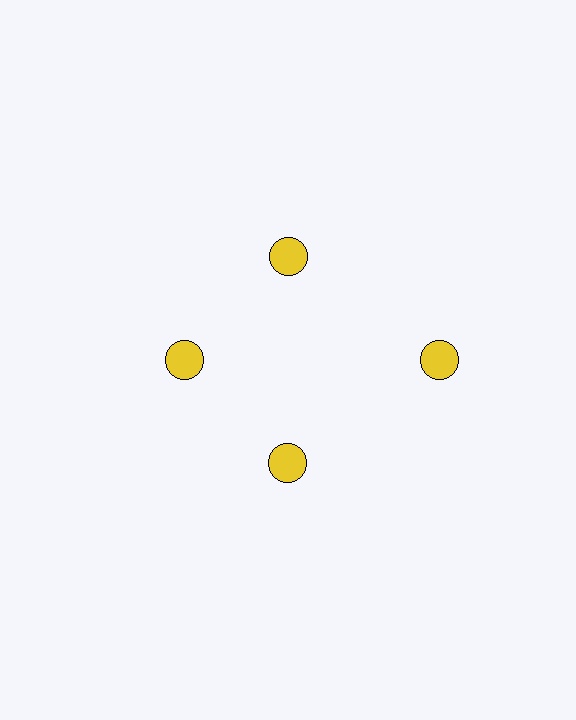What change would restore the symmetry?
The symmetry would be restored by moving it inward, back onto the ring so that all 4 circles sit at equal angles and equal distance from the center.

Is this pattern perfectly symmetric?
No. The 4 yellow circles are arranged in a ring, but one element near the 3 o'clock position is pushed outward from the center, breaking the 4-fold rotational symmetry.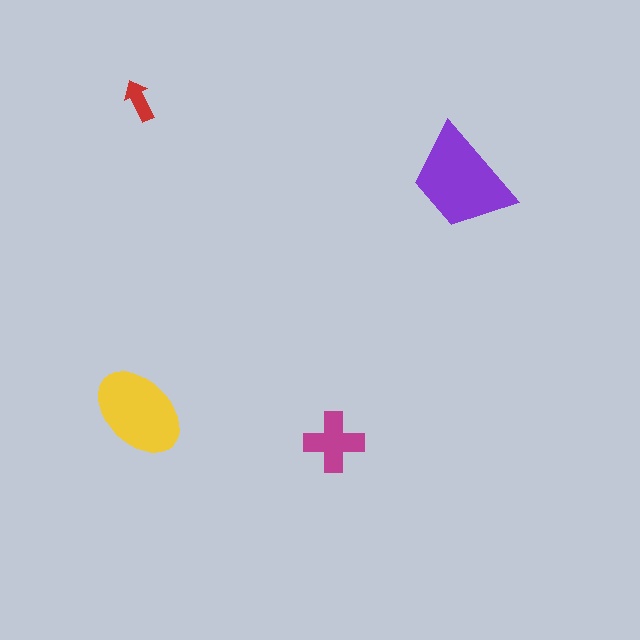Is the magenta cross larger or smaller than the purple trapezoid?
Smaller.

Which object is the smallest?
The red arrow.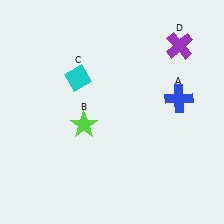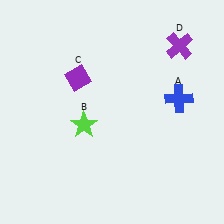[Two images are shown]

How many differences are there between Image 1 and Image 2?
There is 1 difference between the two images.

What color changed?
The diamond (C) changed from cyan in Image 1 to purple in Image 2.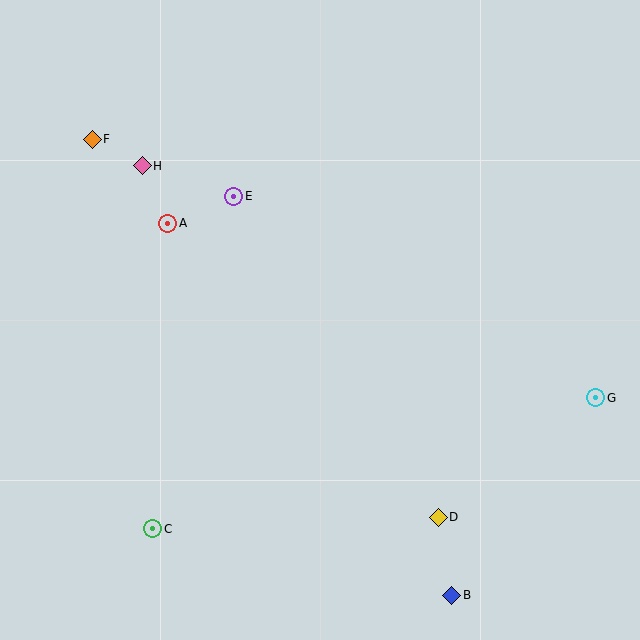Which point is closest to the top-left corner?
Point F is closest to the top-left corner.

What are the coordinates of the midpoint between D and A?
The midpoint between D and A is at (303, 370).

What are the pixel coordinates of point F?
Point F is at (92, 139).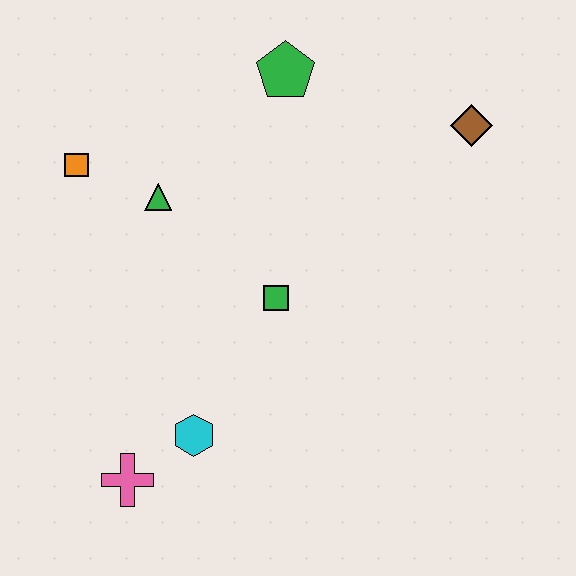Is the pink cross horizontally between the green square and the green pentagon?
No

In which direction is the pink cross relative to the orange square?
The pink cross is below the orange square.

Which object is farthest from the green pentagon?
The pink cross is farthest from the green pentagon.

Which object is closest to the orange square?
The green triangle is closest to the orange square.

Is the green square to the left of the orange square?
No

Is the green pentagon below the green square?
No